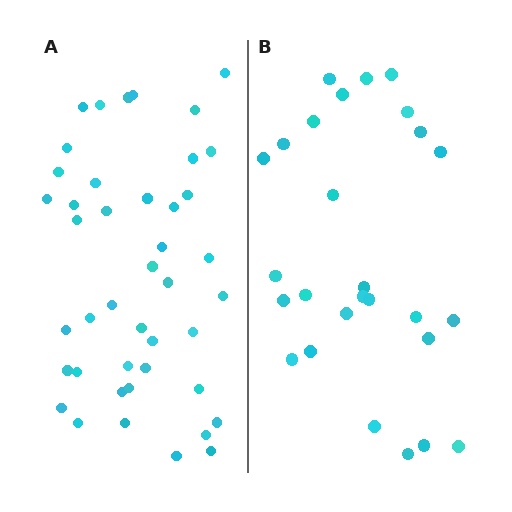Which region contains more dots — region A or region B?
Region A (the left region) has more dots.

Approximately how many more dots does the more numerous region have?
Region A has approximately 15 more dots than region B.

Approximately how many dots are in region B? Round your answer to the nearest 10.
About 30 dots. (The exact count is 27, which rounds to 30.)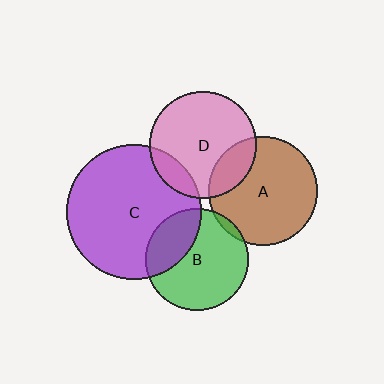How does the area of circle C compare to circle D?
Approximately 1.6 times.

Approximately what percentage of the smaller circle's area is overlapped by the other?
Approximately 30%.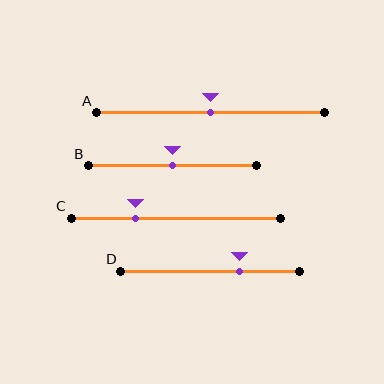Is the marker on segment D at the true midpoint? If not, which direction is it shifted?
No, the marker on segment D is shifted to the right by about 17% of the segment length.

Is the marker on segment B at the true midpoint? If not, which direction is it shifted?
Yes, the marker on segment B is at the true midpoint.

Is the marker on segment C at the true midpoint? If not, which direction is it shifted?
No, the marker on segment C is shifted to the left by about 20% of the segment length.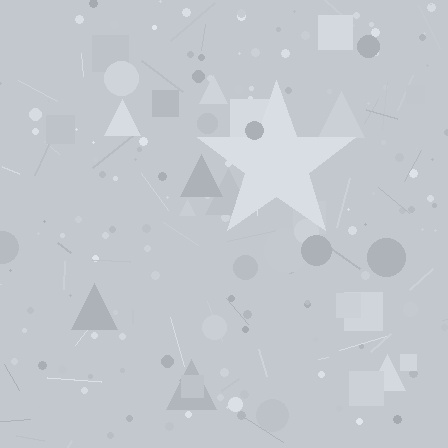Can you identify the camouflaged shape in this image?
The camouflaged shape is a star.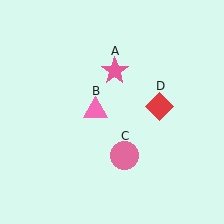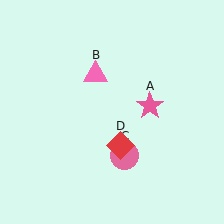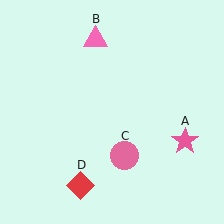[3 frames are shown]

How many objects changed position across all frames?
3 objects changed position: pink star (object A), pink triangle (object B), red diamond (object D).